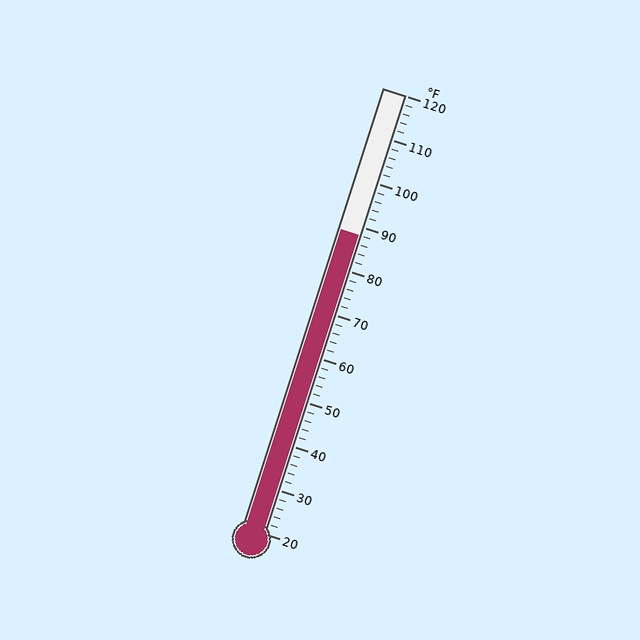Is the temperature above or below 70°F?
The temperature is above 70°F.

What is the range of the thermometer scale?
The thermometer scale ranges from 20°F to 120°F.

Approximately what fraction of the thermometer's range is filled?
The thermometer is filled to approximately 70% of its range.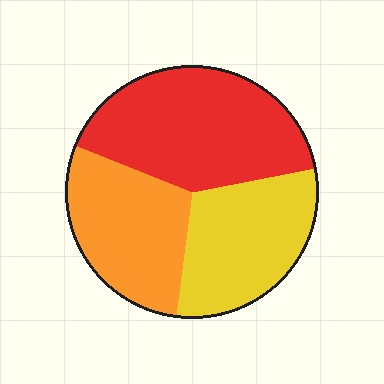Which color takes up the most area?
Red, at roughly 40%.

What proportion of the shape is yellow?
Yellow takes up about one third (1/3) of the shape.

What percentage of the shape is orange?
Orange covers roughly 30% of the shape.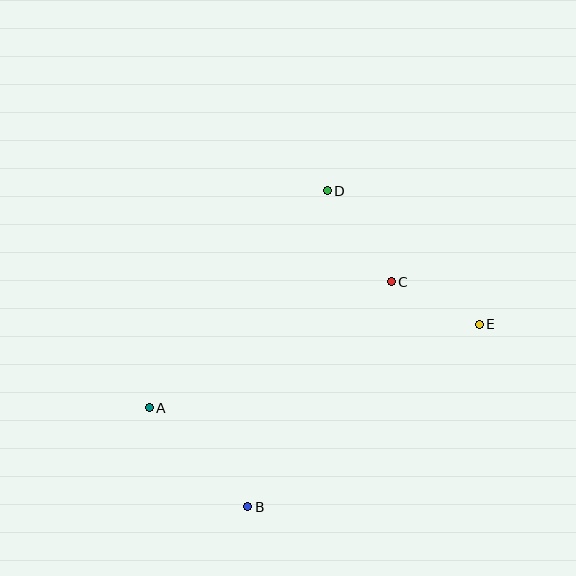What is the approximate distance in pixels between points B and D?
The distance between B and D is approximately 326 pixels.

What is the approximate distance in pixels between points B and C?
The distance between B and C is approximately 267 pixels.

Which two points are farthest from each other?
Points A and E are farthest from each other.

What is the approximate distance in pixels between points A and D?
The distance between A and D is approximately 280 pixels.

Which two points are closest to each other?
Points C and E are closest to each other.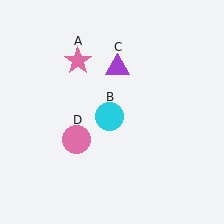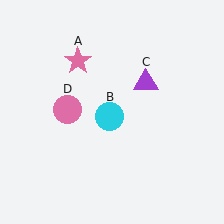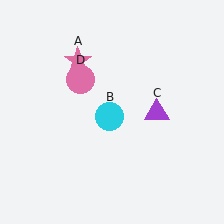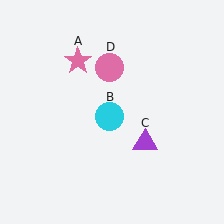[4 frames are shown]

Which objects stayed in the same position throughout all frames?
Pink star (object A) and cyan circle (object B) remained stationary.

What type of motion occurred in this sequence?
The purple triangle (object C), pink circle (object D) rotated clockwise around the center of the scene.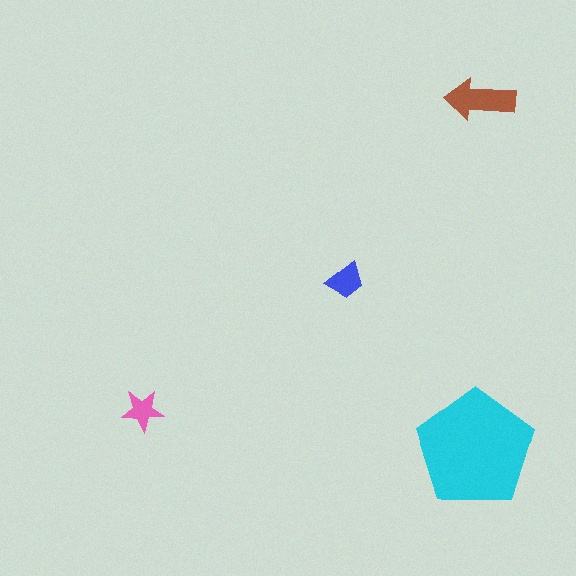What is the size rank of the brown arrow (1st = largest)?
2nd.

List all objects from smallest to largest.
The pink star, the blue trapezoid, the brown arrow, the cyan pentagon.